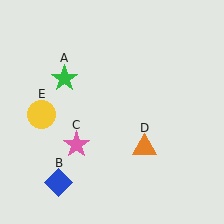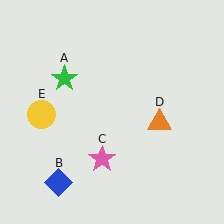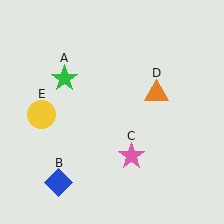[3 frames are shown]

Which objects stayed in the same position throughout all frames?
Green star (object A) and blue diamond (object B) and yellow circle (object E) remained stationary.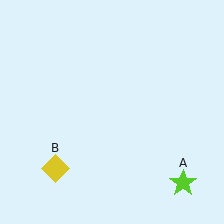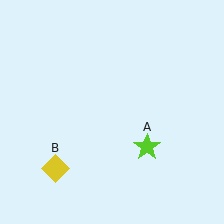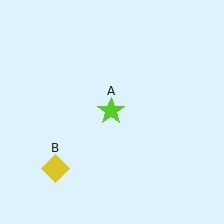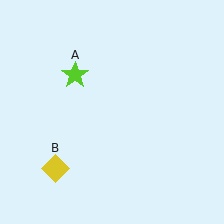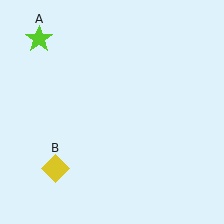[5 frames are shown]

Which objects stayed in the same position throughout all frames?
Yellow diamond (object B) remained stationary.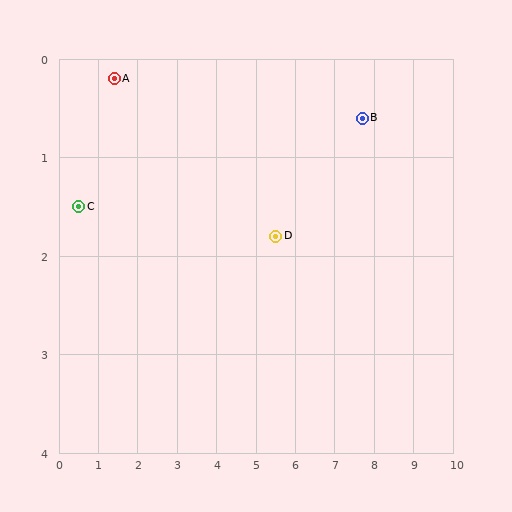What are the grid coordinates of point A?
Point A is at approximately (1.4, 0.2).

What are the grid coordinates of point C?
Point C is at approximately (0.5, 1.5).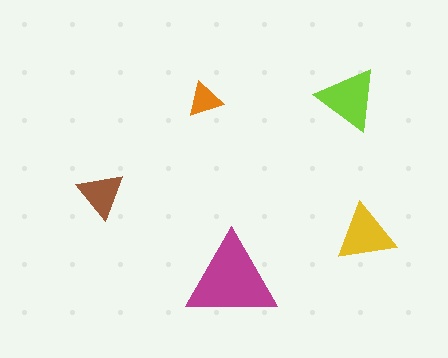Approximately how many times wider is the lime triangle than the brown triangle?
About 1.5 times wider.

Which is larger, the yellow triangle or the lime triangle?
The lime one.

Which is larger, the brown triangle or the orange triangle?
The brown one.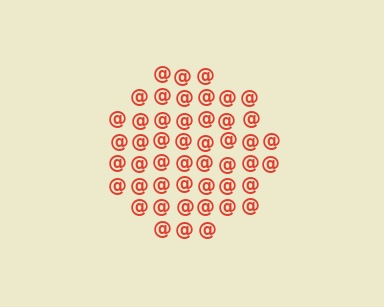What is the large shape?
The large shape is a circle.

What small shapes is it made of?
It is made of small at signs.